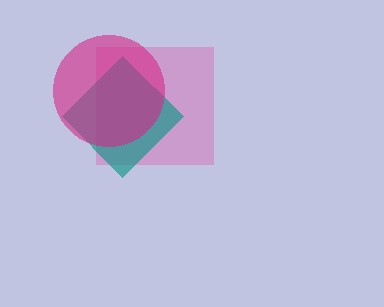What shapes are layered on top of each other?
The layered shapes are: a pink square, a teal diamond, a magenta circle.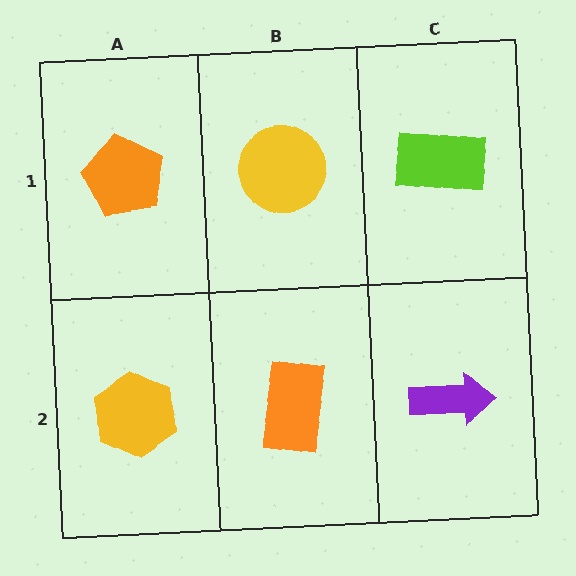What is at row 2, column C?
A purple arrow.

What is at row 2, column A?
A yellow hexagon.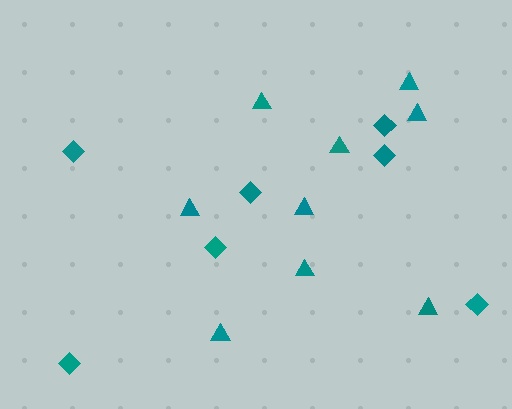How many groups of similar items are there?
There are 2 groups: one group of triangles (9) and one group of diamonds (7).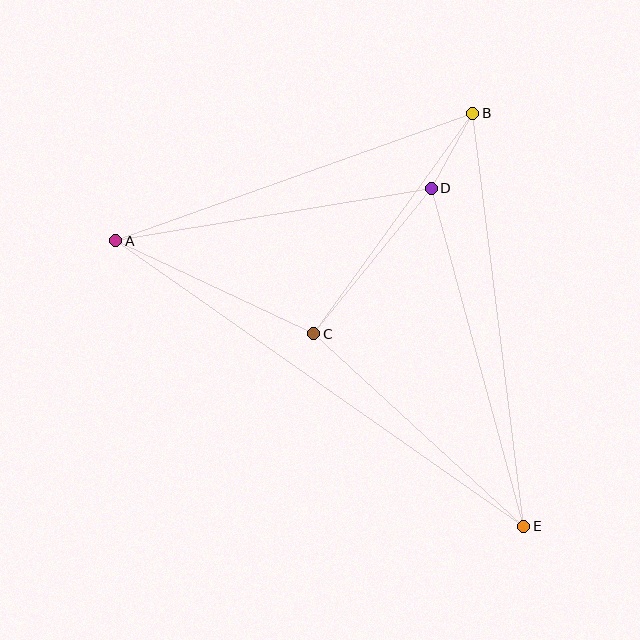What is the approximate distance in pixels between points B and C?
The distance between B and C is approximately 272 pixels.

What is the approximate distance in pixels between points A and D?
The distance between A and D is approximately 320 pixels.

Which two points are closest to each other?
Points B and D are closest to each other.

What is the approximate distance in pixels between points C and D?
The distance between C and D is approximately 187 pixels.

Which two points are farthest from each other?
Points A and E are farthest from each other.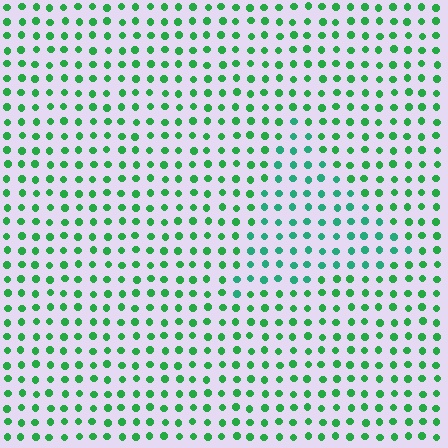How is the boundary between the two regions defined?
The boundary is defined purely by a slight shift in hue (about 26 degrees). Spacing, size, and orientation are identical on both sides.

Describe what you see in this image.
The image is filled with small green elements in a uniform arrangement. A triangle-shaped region is visible where the elements are tinted to a slightly different hue, forming a subtle color boundary.